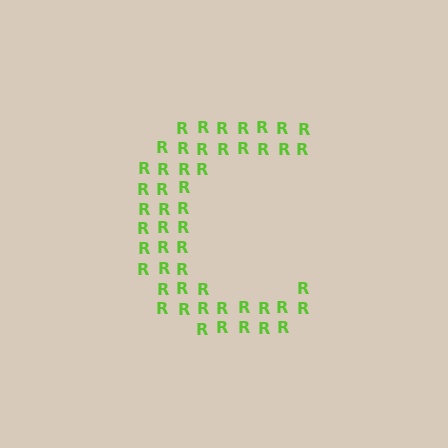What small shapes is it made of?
It is made of small letter R's.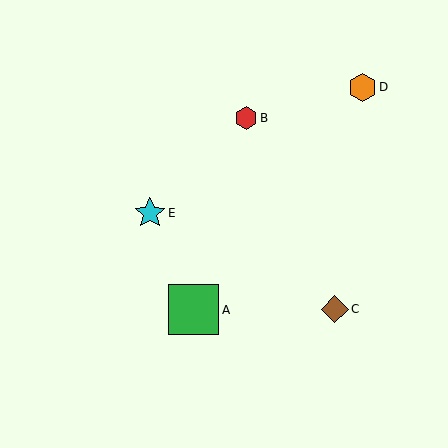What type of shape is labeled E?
Shape E is a cyan star.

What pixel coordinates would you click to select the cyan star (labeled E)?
Click at (150, 213) to select the cyan star E.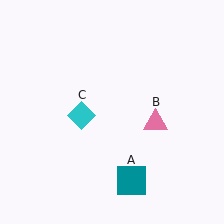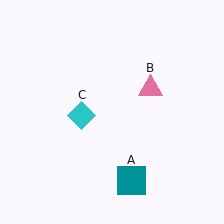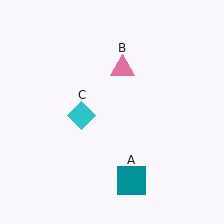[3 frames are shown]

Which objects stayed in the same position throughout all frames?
Teal square (object A) and cyan diamond (object C) remained stationary.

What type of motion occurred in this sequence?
The pink triangle (object B) rotated counterclockwise around the center of the scene.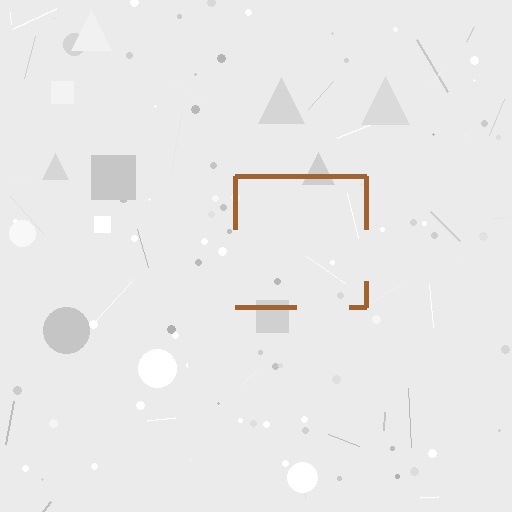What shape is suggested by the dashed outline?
The dashed outline suggests a square.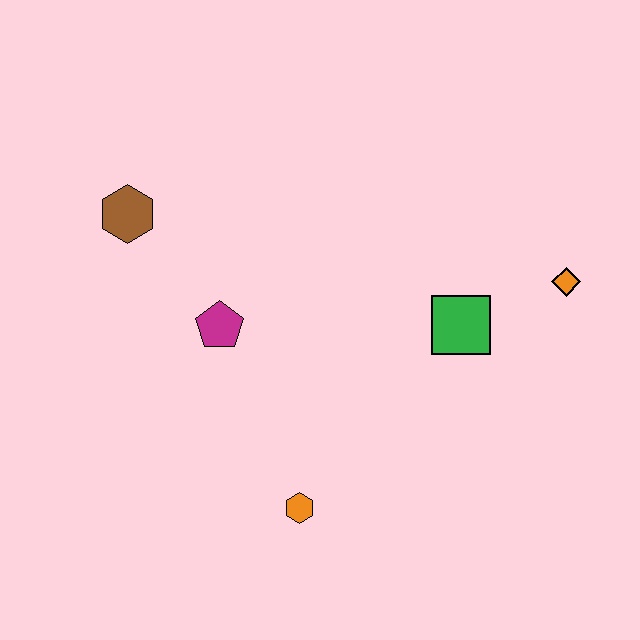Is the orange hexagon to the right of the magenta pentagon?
Yes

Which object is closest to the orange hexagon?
The magenta pentagon is closest to the orange hexagon.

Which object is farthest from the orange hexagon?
The orange diamond is farthest from the orange hexagon.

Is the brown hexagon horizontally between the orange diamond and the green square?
No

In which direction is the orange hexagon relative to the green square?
The orange hexagon is below the green square.